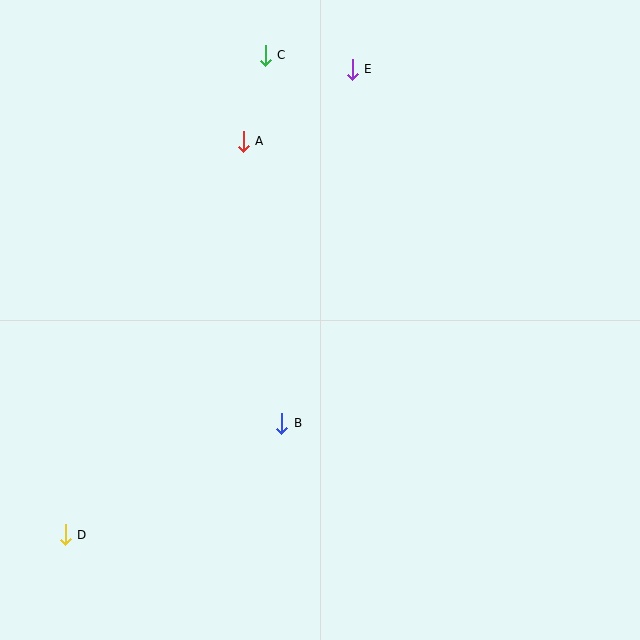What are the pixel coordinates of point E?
Point E is at (352, 69).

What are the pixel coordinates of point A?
Point A is at (243, 141).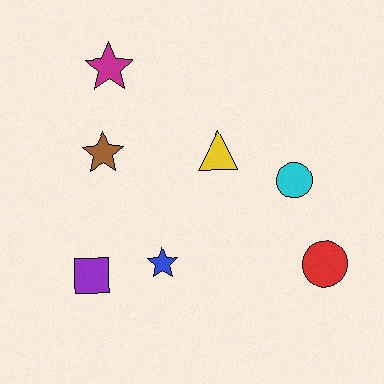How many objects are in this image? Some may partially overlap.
There are 7 objects.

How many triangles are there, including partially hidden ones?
There is 1 triangle.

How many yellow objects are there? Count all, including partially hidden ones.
There is 1 yellow object.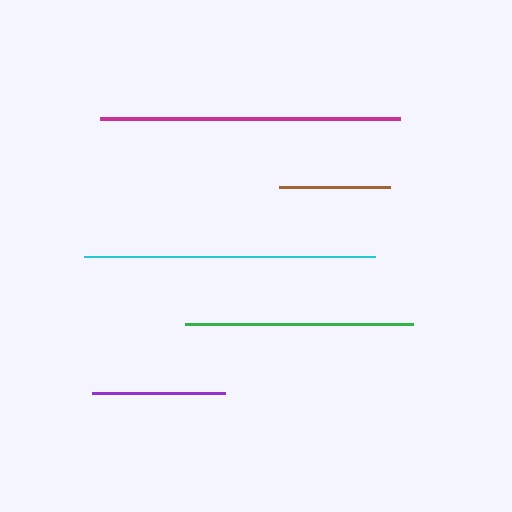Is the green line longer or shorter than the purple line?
The green line is longer than the purple line.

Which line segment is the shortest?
The brown line is the shortest at approximately 111 pixels.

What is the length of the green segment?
The green segment is approximately 229 pixels long.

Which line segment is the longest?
The magenta line is the longest at approximately 300 pixels.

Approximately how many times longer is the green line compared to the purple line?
The green line is approximately 1.7 times the length of the purple line.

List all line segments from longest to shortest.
From longest to shortest: magenta, cyan, green, purple, brown.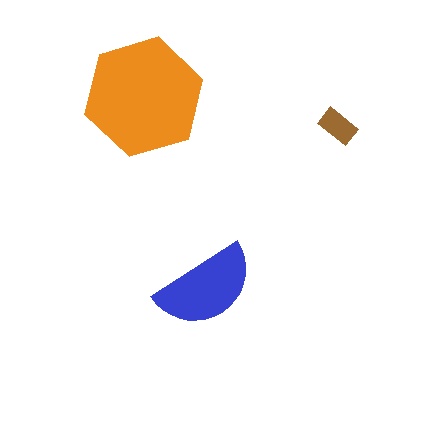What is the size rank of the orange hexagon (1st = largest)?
1st.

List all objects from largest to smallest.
The orange hexagon, the blue semicircle, the brown rectangle.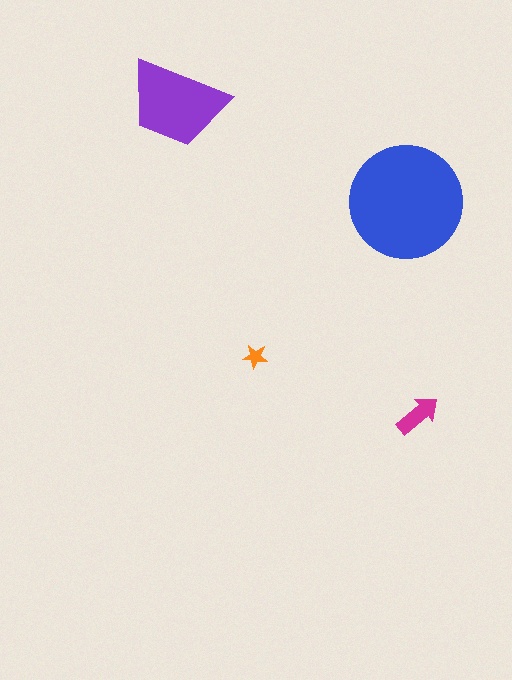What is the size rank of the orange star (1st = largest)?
4th.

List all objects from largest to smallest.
The blue circle, the purple trapezoid, the magenta arrow, the orange star.